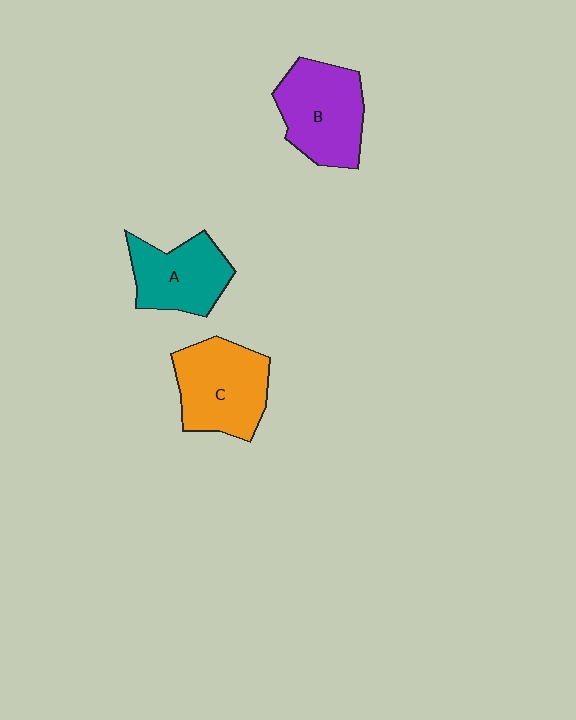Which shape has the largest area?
Shape C (orange).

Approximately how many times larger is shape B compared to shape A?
Approximately 1.2 times.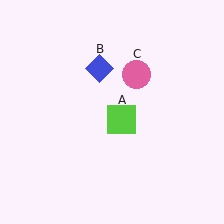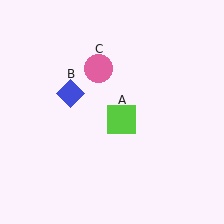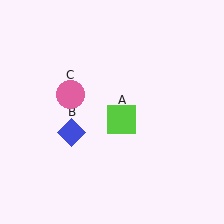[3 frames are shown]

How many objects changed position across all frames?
2 objects changed position: blue diamond (object B), pink circle (object C).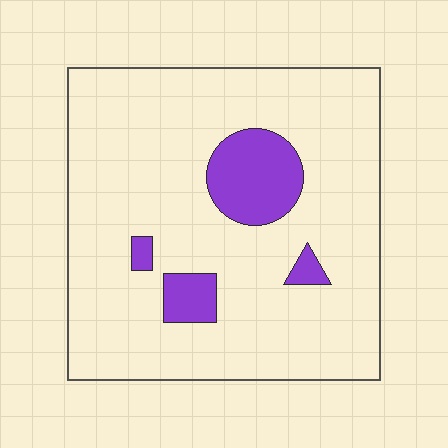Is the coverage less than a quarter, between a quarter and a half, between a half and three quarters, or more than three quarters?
Less than a quarter.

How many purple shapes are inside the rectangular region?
4.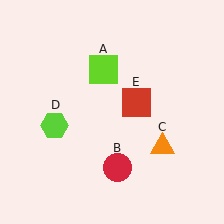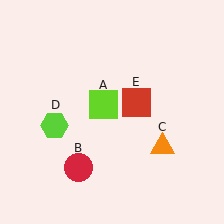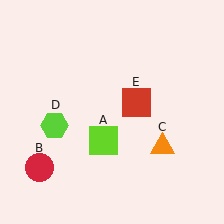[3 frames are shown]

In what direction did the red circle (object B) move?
The red circle (object B) moved left.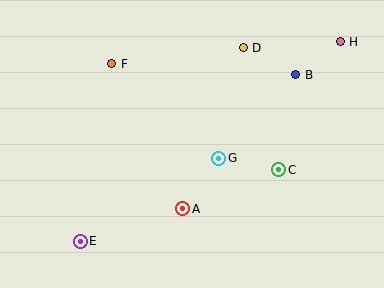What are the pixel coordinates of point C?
Point C is at (279, 170).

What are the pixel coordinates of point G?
Point G is at (219, 158).